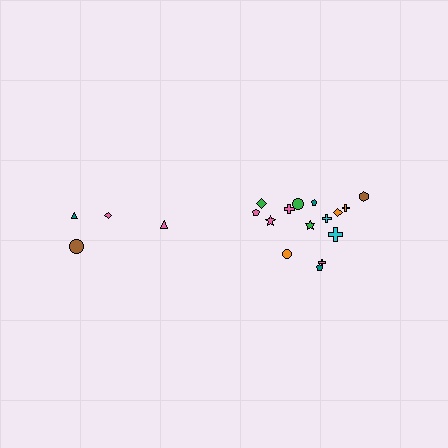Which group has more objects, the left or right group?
The right group.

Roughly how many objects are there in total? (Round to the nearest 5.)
Roughly 20 objects in total.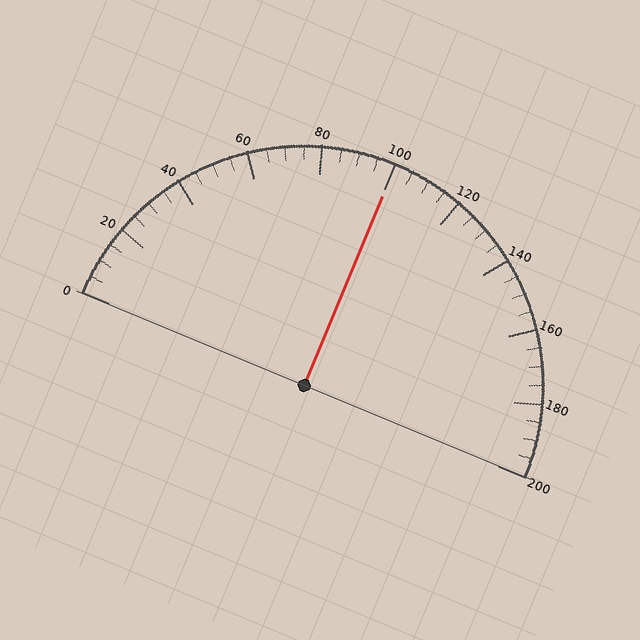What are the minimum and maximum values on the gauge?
The gauge ranges from 0 to 200.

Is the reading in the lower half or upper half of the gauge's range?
The reading is in the upper half of the range (0 to 200).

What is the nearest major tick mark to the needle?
The nearest major tick mark is 100.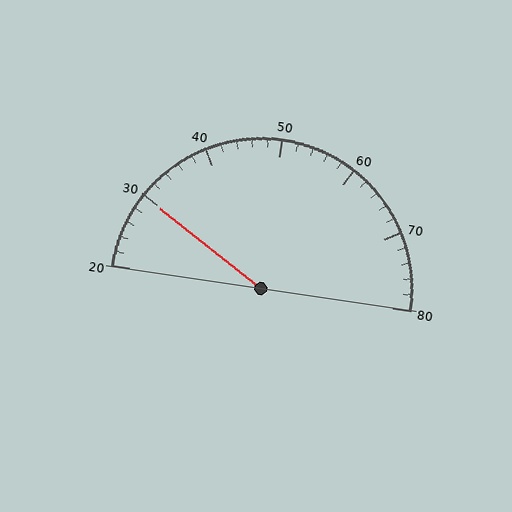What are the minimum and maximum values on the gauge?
The gauge ranges from 20 to 80.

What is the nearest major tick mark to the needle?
The nearest major tick mark is 30.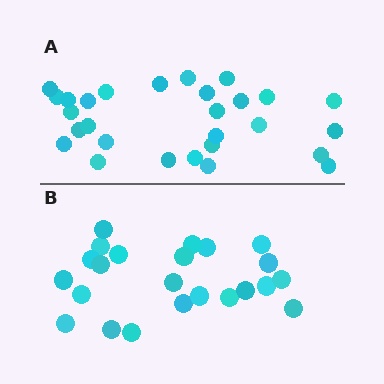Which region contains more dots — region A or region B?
Region A (the top region) has more dots.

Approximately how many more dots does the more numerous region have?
Region A has about 5 more dots than region B.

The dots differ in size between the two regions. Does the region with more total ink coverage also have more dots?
No. Region B has more total ink coverage because its dots are larger, but region A actually contains more individual dots. Total area can be misleading — the number of items is what matters here.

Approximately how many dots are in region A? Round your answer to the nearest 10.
About 30 dots. (The exact count is 28, which rounds to 30.)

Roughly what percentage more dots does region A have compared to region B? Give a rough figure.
About 20% more.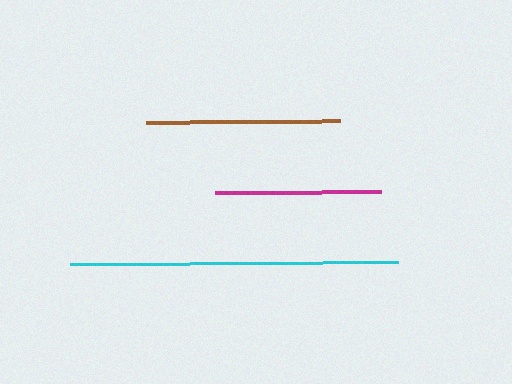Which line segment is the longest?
The cyan line is the longest at approximately 327 pixels.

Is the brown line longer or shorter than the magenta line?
The brown line is longer than the magenta line.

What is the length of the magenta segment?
The magenta segment is approximately 166 pixels long.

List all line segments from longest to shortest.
From longest to shortest: cyan, brown, magenta.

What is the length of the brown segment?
The brown segment is approximately 193 pixels long.